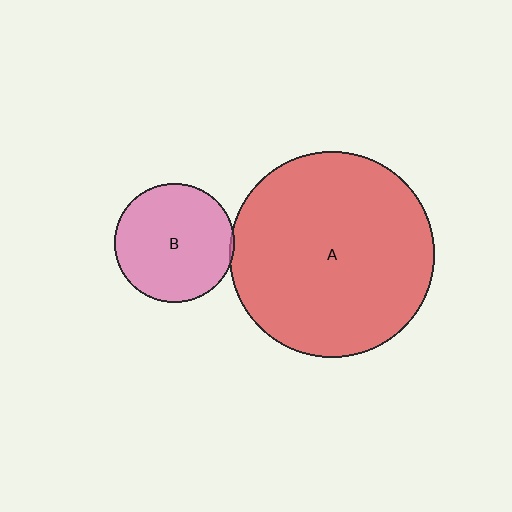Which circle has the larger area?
Circle A (red).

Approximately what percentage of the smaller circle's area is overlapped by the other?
Approximately 5%.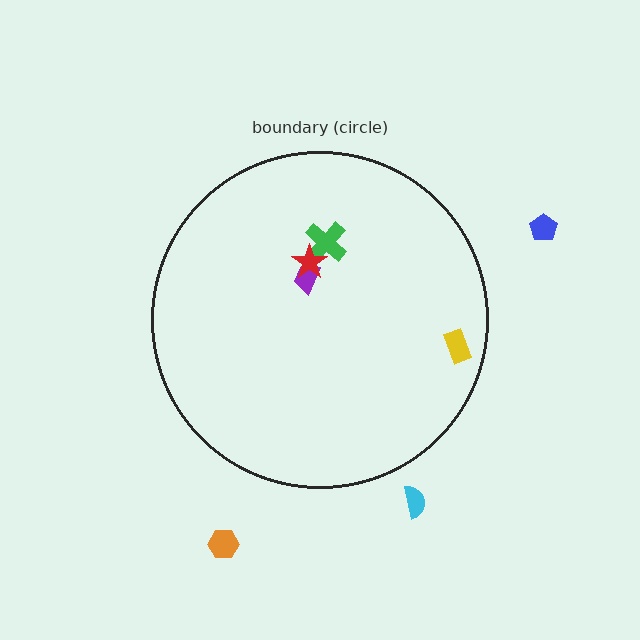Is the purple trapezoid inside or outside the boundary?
Inside.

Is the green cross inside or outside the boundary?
Inside.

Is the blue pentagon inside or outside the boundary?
Outside.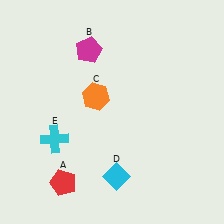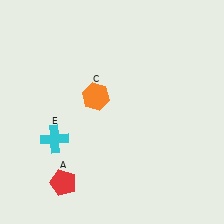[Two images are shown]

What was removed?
The cyan diamond (D), the magenta pentagon (B) were removed in Image 2.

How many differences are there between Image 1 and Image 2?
There are 2 differences between the two images.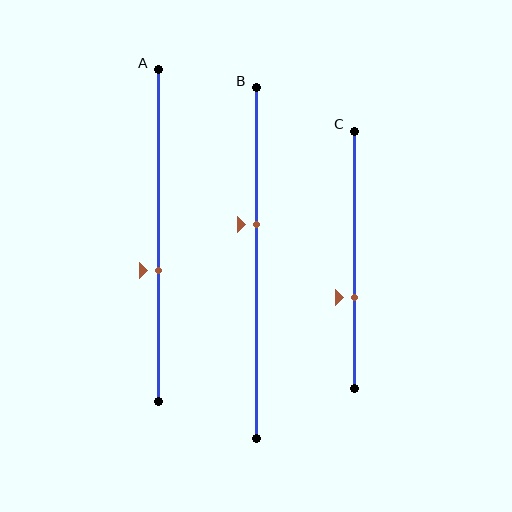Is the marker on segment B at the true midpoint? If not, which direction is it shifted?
No, the marker on segment B is shifted upward by about 11% of the segment length.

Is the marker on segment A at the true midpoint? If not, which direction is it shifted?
No, the marker on segment A is shifted downward by about 11% of the segment length.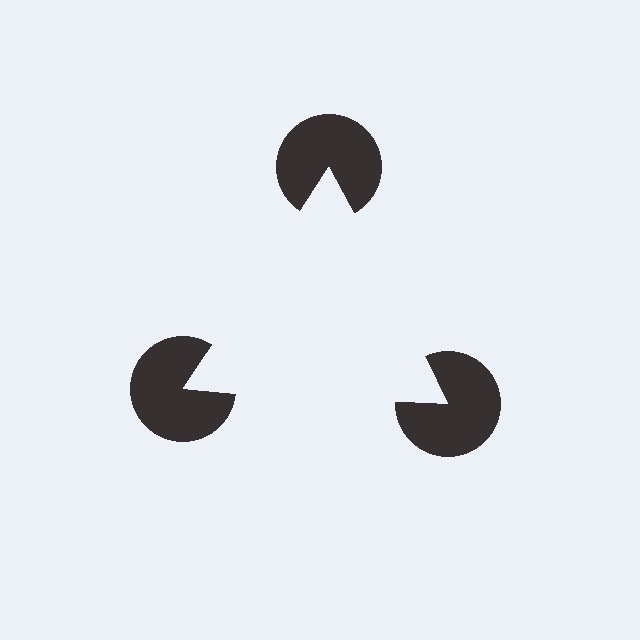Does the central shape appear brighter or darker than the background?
It typically appears slightly brighter than the background, even though no actual brightness change is drawn.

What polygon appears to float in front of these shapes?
An illusory triangle — its edges are inferred from the aligned wedge cuts in the pac-man discs, not physically drawn.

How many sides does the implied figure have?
3 sides.